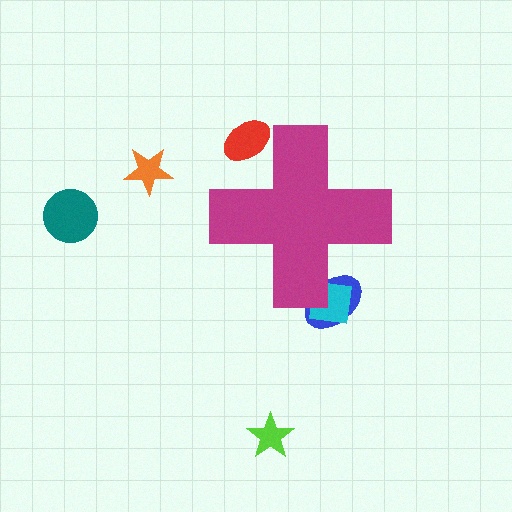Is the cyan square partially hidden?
Yes, the cyan square is partially hidden behind the magenta cross.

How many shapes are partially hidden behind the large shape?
3 shapes are partially hidden.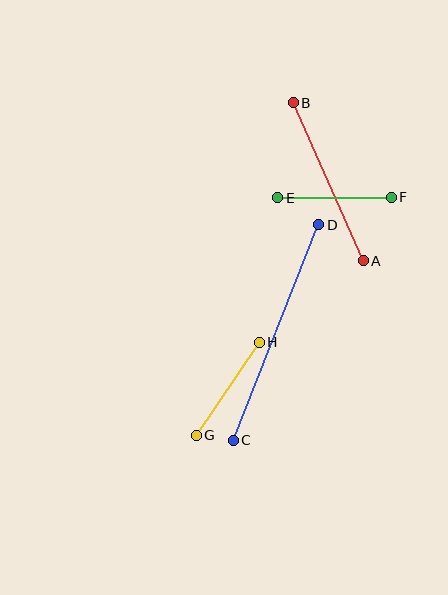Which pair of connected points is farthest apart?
Points C and D are farthest apart.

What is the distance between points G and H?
The distance is approximately 112 pixels.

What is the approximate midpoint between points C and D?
The midpoint is at approximately (276, 332) pixels.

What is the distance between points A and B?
The distance is approximately 173 pixels.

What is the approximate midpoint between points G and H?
The midpoint is at approximately (228, 389) pixels.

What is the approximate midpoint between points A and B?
The midpoint is at approximately (328, 182) pixels.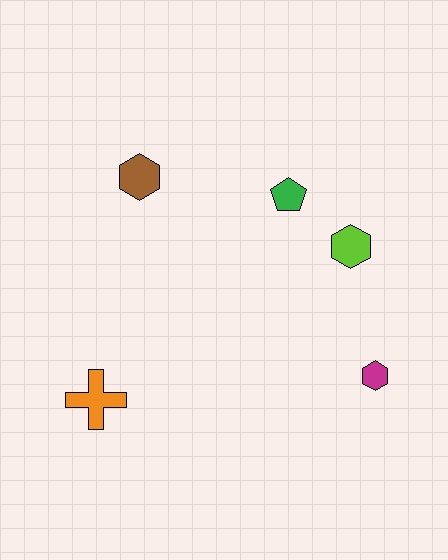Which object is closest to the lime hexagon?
The green pentagon is closest to the lime hexagon.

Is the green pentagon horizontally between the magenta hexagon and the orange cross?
Yes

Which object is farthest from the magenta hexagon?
The brown hexagon is farthest from the magenta hexagon.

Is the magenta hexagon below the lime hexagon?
Yes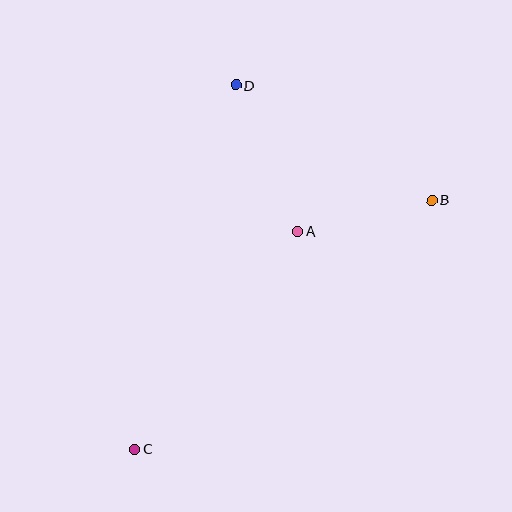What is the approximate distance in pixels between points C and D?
The distance between C and D is approximately 378 pixels.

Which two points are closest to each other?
Points A and B are closest to each other.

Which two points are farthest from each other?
Points B and C are farthest from each other.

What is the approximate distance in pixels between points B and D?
The distance between B and D is approximately 227 pixels.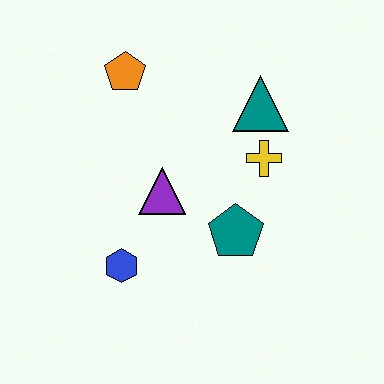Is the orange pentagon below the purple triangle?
No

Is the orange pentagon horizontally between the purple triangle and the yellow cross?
No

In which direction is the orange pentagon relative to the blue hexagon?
The orange pentagon is above the blue hexagon.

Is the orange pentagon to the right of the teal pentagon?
No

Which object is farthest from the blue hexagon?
The teal triangle is farthest from the blue hexagon.